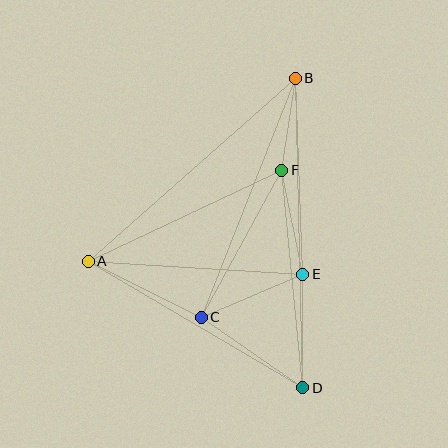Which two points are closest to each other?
Points B and F are closest to each other.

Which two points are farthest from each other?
Points B and D are farthest from each other.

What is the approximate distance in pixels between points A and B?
The distance between A and B is approximately 276 pixels.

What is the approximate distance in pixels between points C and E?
The distance between C and E is approximately 110 pixels.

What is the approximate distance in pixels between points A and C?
The distance between A and C is approximately 126 pixels.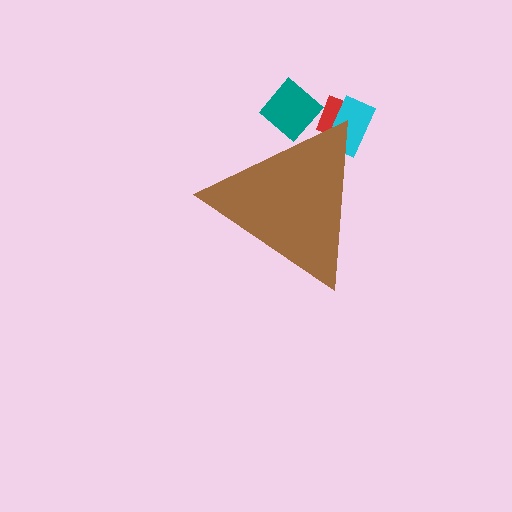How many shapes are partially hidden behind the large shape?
3 shapes are partially hidden.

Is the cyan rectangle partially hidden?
Yes, the cyan rectangle is partially hidden behind the brown triangle.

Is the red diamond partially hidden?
Yes, the red diamond is partially hidden behind the brown triangle.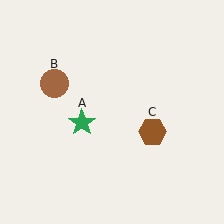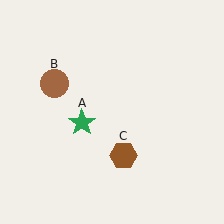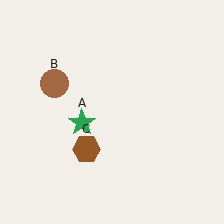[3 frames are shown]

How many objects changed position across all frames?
1 object changed position: brown hexagon (object C).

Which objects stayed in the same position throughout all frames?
Green star (object A) and brown circle (object B) remained stationary.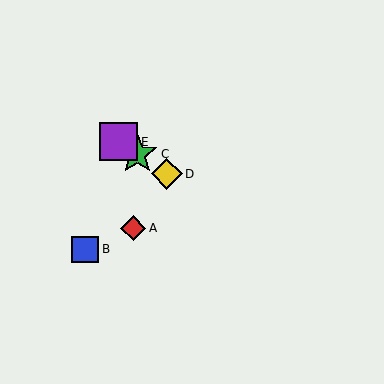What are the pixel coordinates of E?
Object E is at (118, 142).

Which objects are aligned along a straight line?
Objects C, D, E are aligned along a straight line.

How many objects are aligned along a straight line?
3 objects (C, D, E) are aligned along a straight line.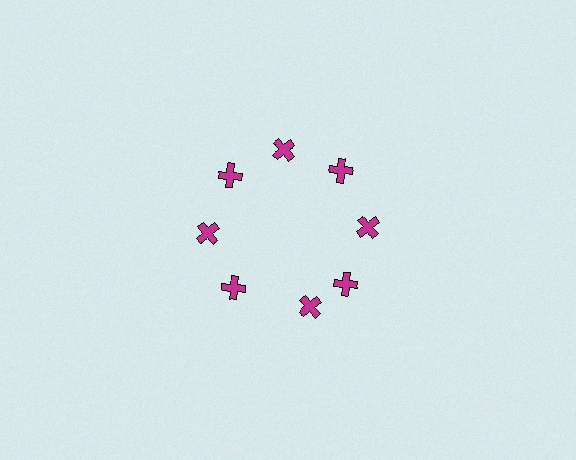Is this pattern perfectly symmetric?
No. The 8 magenta crosses are arranged in a ring, but one element near the 6 o'clock position is rotated out of alignment along the ring, breaking the 8-fold rotational symmetry.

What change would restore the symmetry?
The symmetry would be restored by rotating it back into even spacing with its neighbors so that all 8 crosses sit at equal angles and equal distance from the center.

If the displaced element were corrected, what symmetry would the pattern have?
It would have 8-fold rotational symmetry — the pattern would map onto itself every 45 degrees.